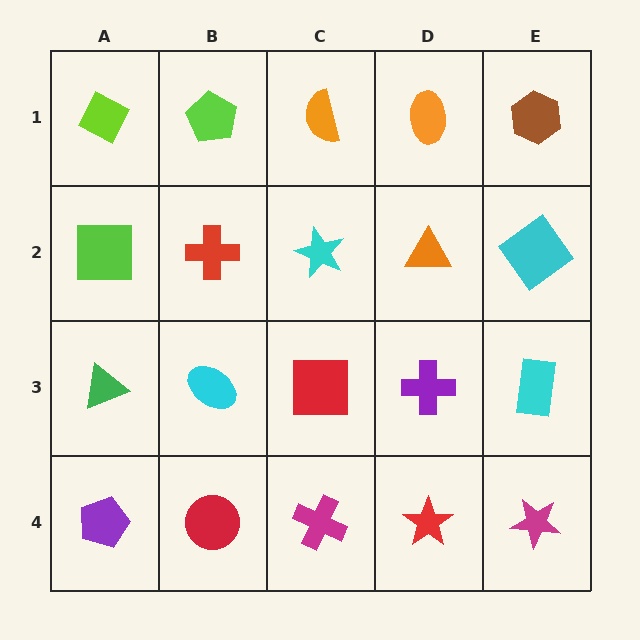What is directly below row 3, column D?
A red star.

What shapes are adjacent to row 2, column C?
An orange semicircle (row 1, column C), a red square (row 3, column C), a red cross (row 2, column B), an orange triangle (row 2, column D).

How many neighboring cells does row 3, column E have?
3.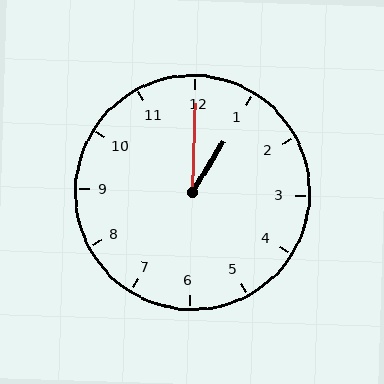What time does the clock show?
1:00.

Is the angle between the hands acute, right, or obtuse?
It is acute.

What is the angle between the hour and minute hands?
Approximately 30 degrees.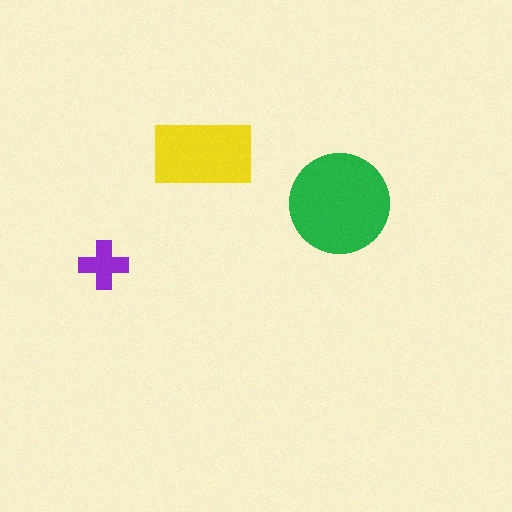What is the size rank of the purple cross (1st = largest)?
3rd.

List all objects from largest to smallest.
The green circle, the yellow rectangle, the purple cross.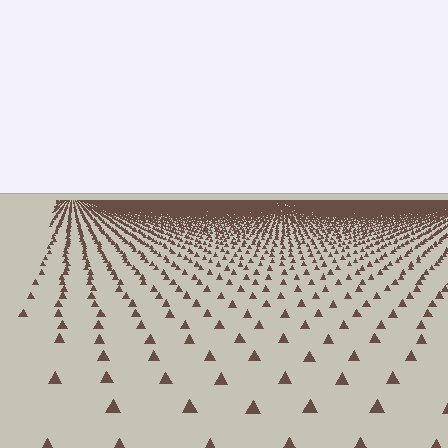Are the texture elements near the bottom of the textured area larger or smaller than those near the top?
Larger. Near the bottom, elements are closer to the viewer and appear at a bigger on-screen size.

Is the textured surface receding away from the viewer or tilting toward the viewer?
The surface is receding away from the viewer. Texture elements get smaller and denser toward the top.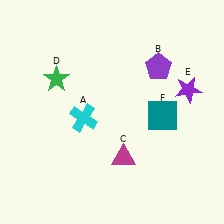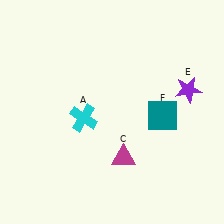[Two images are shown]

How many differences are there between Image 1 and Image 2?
There are 2 differences between the two images.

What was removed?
The purple pentagon (B), the green star (D) were removed in Image 2.